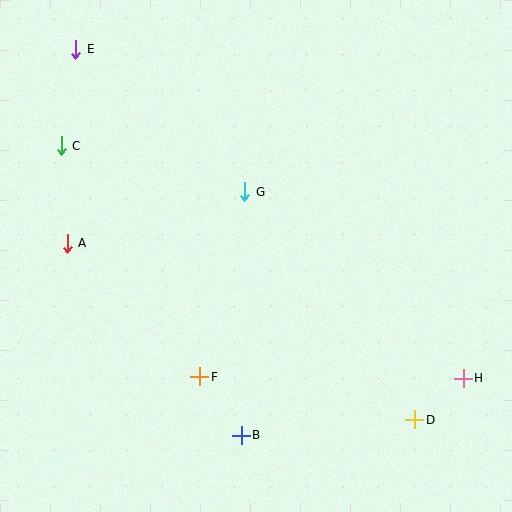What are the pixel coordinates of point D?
Point D is at (415, 420).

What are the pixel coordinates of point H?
Point H is at (463, 378).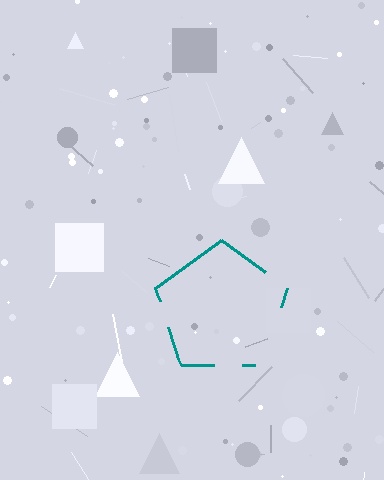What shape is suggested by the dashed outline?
The dashed outline suggests a pentagon.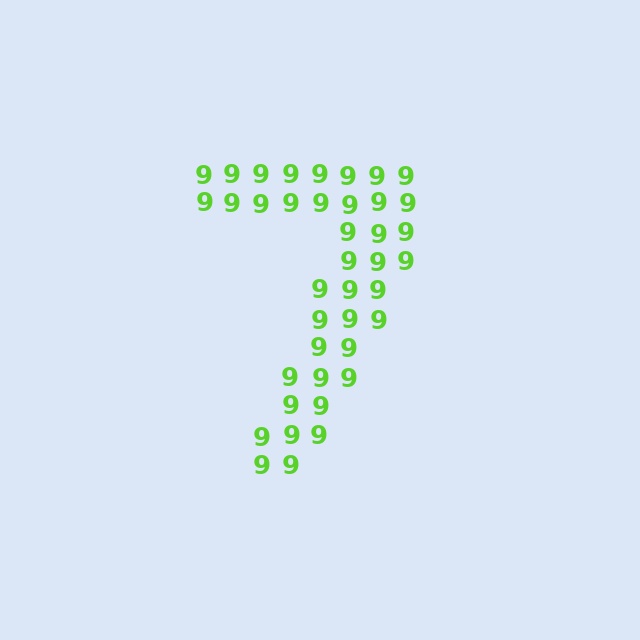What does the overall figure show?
The overall figure shows the digit 7.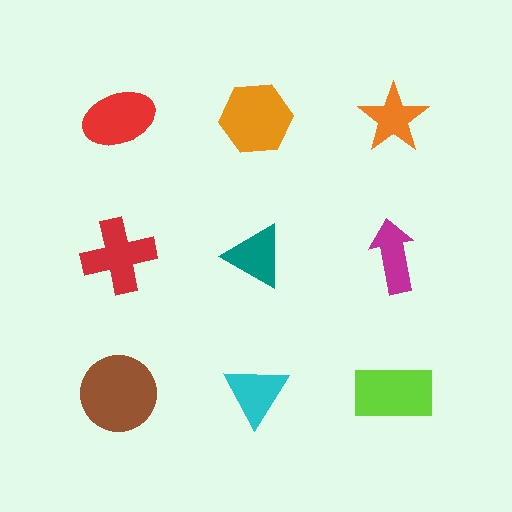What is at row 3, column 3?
A lime rectangle.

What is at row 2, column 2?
A teal triangle.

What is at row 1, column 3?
An orange star.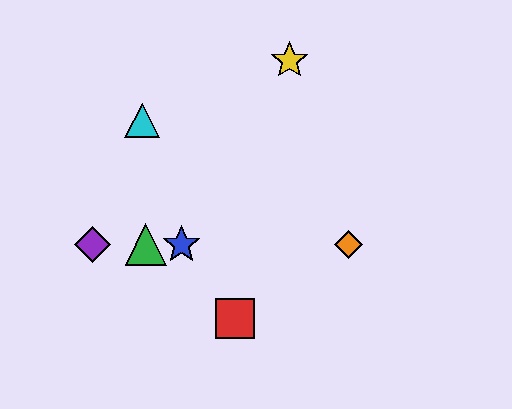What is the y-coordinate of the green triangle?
The green triangle is at y≈245.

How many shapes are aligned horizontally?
4 shapes (the blue star, the green triangle, the purple diamond, the orange diamond) are aligned horizontally.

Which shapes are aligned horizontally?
The blue star, the green triangle, the purple diamond, the orange diamond are aligned horizontally.